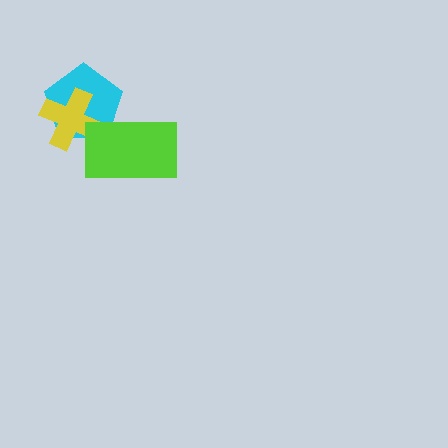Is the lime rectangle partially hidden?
No, no other shape covers it.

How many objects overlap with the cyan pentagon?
2 objects overlap with the cyan pentagon.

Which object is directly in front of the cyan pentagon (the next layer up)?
The yellow cross is directly in front of the cyan pentagon.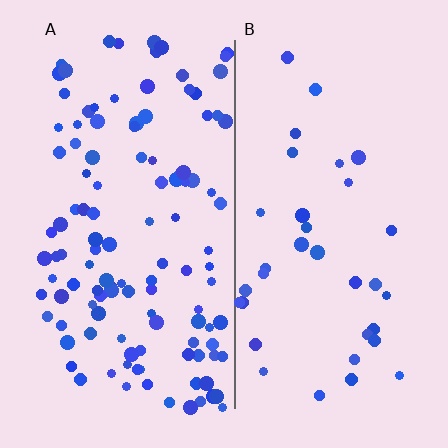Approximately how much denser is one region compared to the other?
Approximately 3.4× — region A over region B.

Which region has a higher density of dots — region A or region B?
A (the left).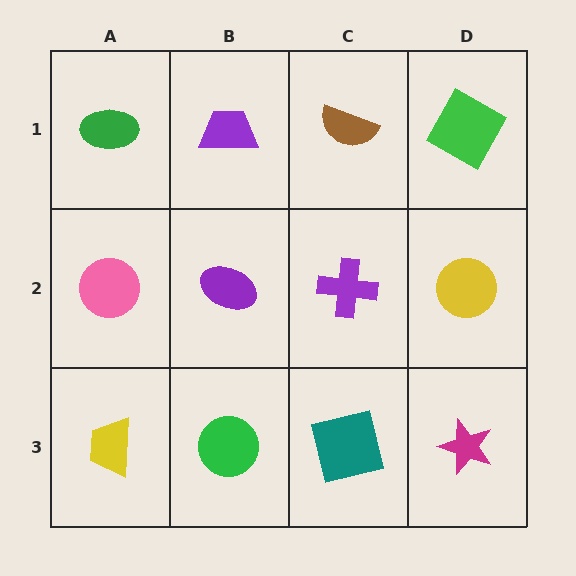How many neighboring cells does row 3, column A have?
2.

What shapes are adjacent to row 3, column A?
A pink circle (row 2, column A), a green circle (row 3, column B).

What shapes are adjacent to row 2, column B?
A purple trapezoid (row 1, column B), a green circle (row 3, column B), a pink circle (row 2, column A), a purple cross (row 2, column C).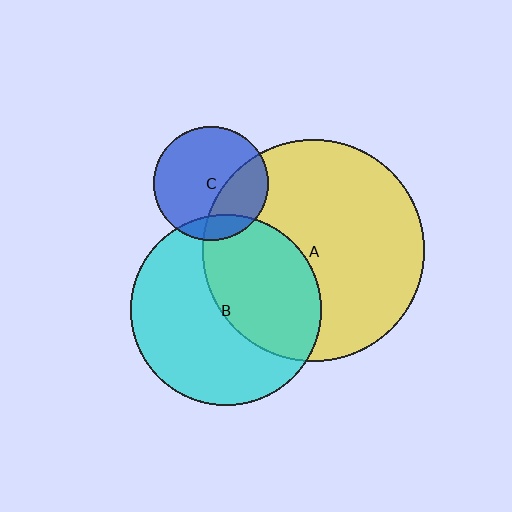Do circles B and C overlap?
Yes.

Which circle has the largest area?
Circle A (yellow).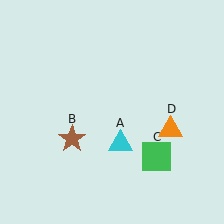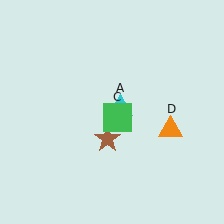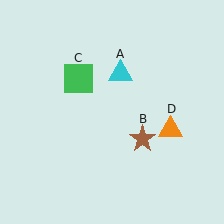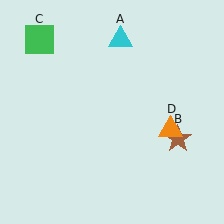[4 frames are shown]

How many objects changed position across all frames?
3 objects changed position: cyan triangle (object A), brown star (object B), green square (object C).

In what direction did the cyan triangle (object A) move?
The cyan triangle (object A) moved up.